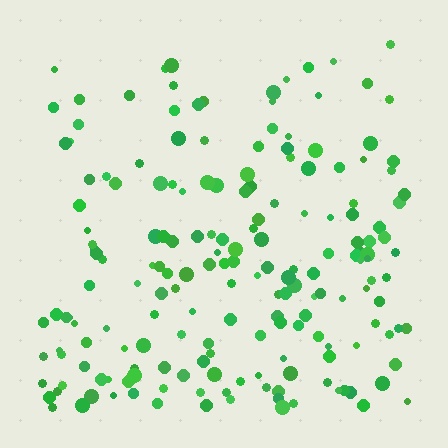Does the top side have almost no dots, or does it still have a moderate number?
Still a moderate number, just noticeably fewer than the bottom.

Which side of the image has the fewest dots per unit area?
The top.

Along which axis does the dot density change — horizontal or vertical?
Vertical.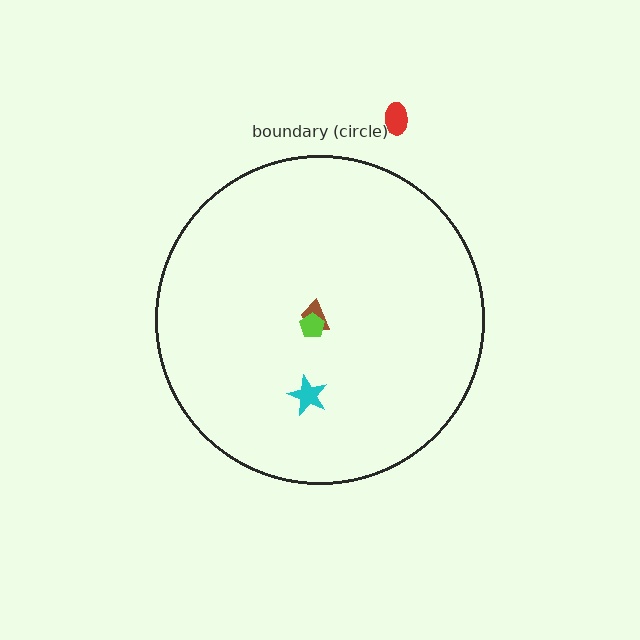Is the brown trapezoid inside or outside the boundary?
Inside.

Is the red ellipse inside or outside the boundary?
Outside.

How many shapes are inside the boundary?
3 inside, 1 outside.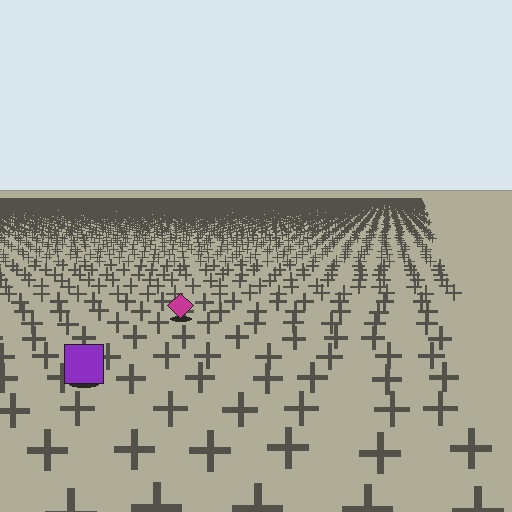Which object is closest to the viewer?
The purple square is closest. The texture marks near it are larger and more spread out.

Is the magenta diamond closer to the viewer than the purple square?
No. The purple square is closer — you can tell from the texture gradient: the ground texture is coarser near it.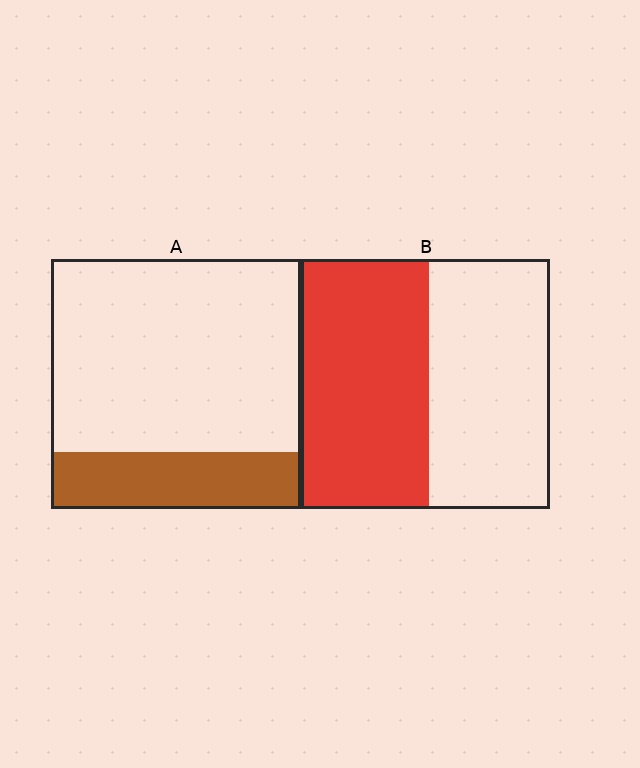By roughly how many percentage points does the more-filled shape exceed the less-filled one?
By roughly 30 percentage points (B over A).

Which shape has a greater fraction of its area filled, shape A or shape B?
Shape B.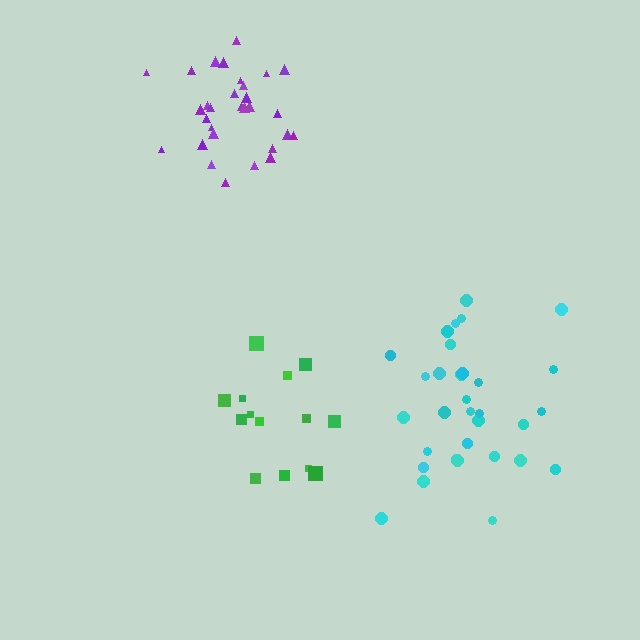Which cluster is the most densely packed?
Purple.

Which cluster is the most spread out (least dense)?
Green.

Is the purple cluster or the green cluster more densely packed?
Purple.